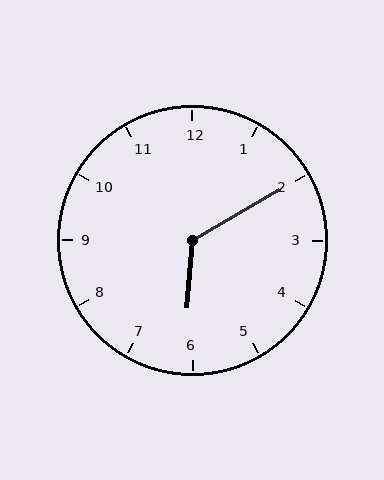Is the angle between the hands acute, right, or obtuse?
It is obtuse.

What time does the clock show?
6:10.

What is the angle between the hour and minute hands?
Approximately 125 degrees.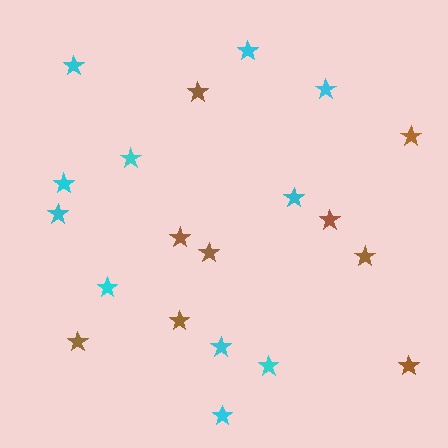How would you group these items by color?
There are 2 groups: one group of cyan stars (11) and one group of brown stars (9).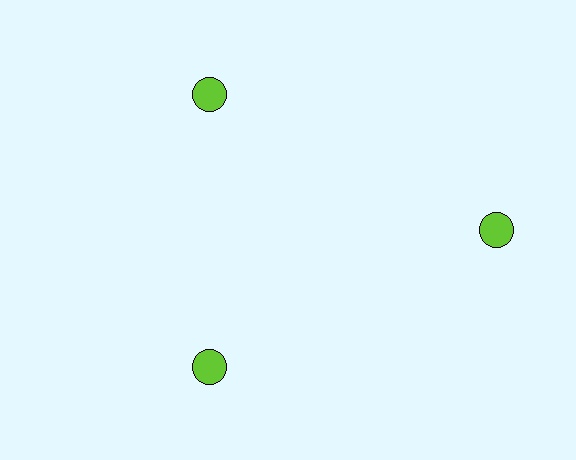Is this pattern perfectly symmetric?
No. The 3 lime circles are arranged in a ring, but one element near the 3 o'clock position is pushed outward from the center, breaking the 3-fold rotational symmetry.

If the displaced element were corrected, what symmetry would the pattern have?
It would have 3-fold rotational symmetry — the pattern would map onto itself every 120 degrees.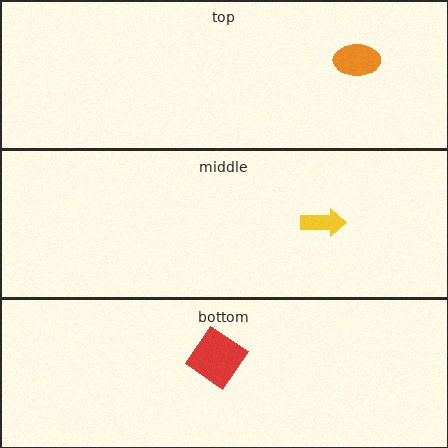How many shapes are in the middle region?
1.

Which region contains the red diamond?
The bottom region.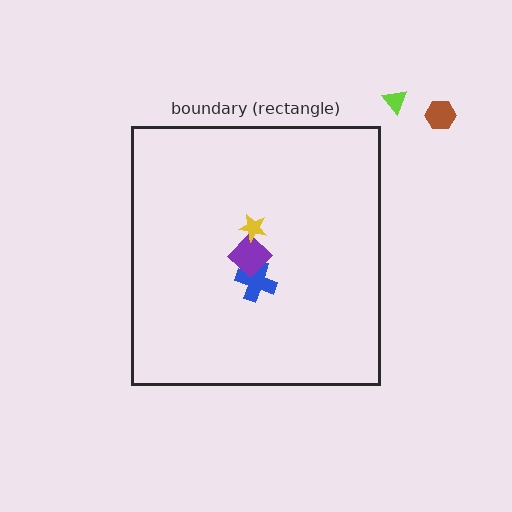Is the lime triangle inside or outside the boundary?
Outside.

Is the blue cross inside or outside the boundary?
Inside.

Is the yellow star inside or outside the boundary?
Inside.